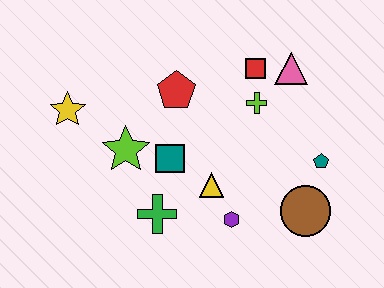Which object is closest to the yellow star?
The lime star is closest to the yellow star.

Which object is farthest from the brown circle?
The yellow star is farthest from the brown circle.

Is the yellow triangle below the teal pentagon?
Yes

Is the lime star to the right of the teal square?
No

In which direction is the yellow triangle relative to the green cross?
The yellow triangle is to the right of the green cross.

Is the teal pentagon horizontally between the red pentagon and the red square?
No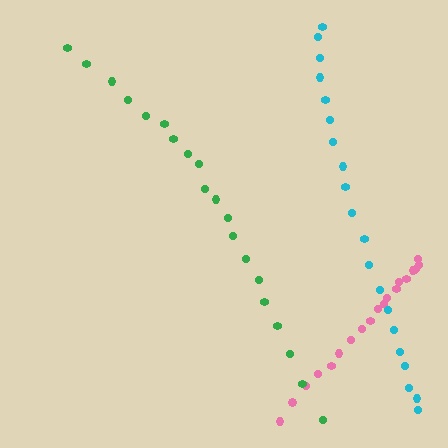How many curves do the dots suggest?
There are 3 distinct paths.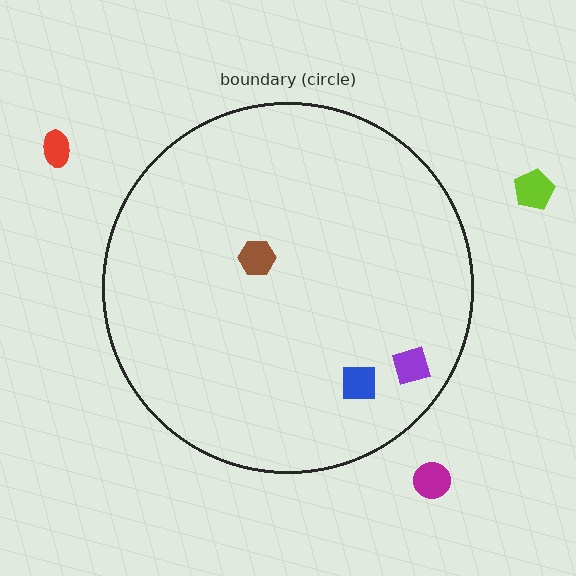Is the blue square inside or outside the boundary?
Inside.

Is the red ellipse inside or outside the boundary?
Outside.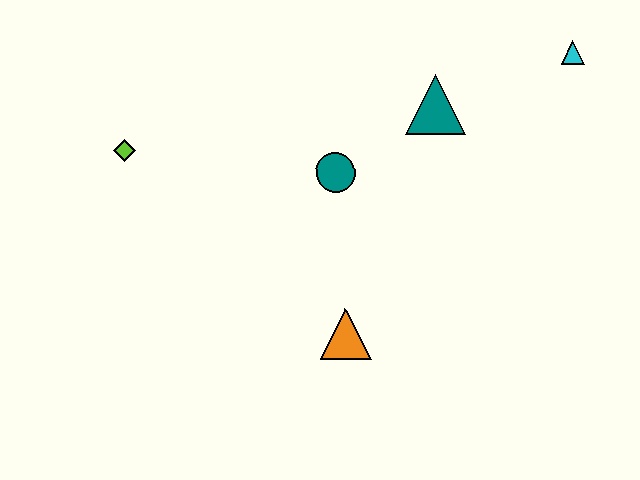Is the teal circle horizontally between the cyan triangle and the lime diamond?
Yes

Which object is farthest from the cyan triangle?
The lime diamond is farthest from the cyan triangle.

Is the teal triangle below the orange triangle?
No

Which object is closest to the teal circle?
The teal triangle is closest to the teal circle.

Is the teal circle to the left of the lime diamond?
No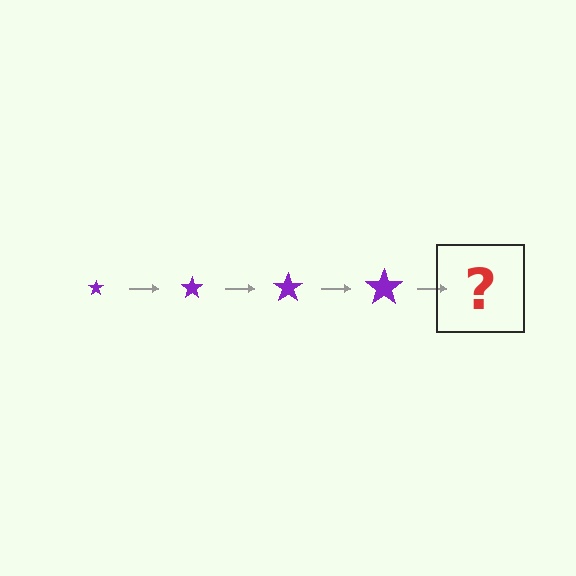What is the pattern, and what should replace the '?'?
The pattern is that the star gets progressively larger each step. The '?' should be a purple star, larger than the previous one.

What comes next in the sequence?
The next element should be a purple star, larger than the previous one.